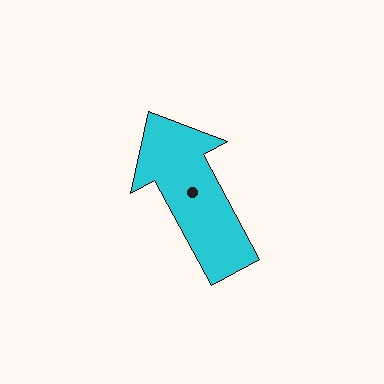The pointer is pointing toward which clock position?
Roughly 11 o'clock.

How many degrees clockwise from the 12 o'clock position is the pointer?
Approximately 332 degrees.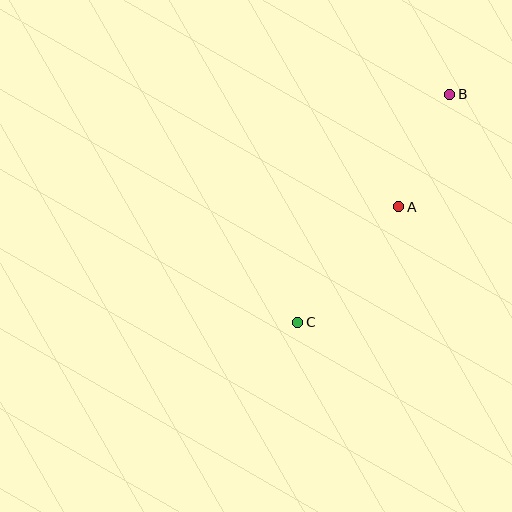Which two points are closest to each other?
Points A and B are closest to each other.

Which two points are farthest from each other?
Points B and C are farthest from each other.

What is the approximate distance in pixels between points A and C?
The distance between A and C is approximately 153 pixels.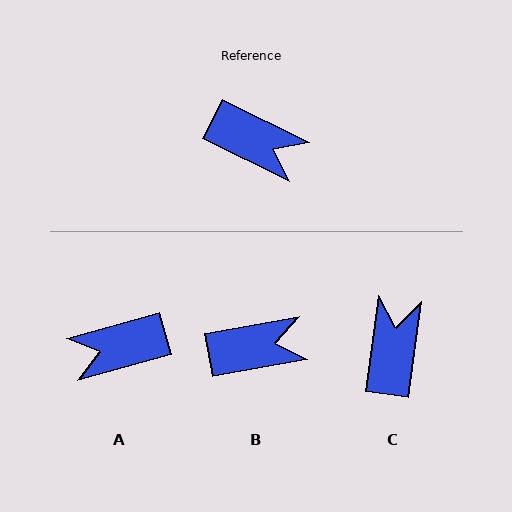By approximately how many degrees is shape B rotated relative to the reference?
Approximately 37 degrees counter-clockwise.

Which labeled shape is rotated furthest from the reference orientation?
A, about 138 degrees away.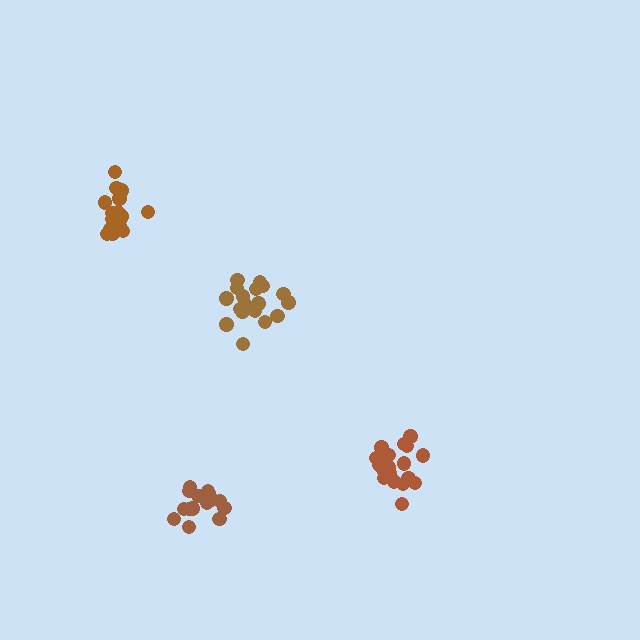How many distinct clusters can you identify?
There are 4 distinct clusters.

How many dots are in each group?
Group 1: 18 dots, Group 2: 15 dots, Group 3: 18 dots, Group 4: 18 dots (69 total).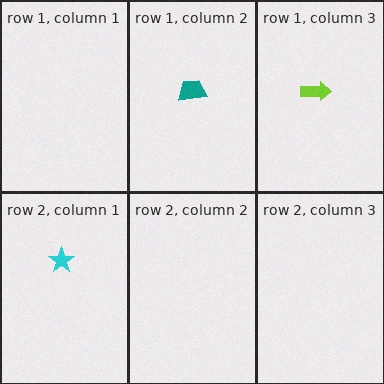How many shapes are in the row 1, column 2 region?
1.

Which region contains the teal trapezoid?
The row 1, column 2 region.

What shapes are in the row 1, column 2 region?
The teal trapezoid.